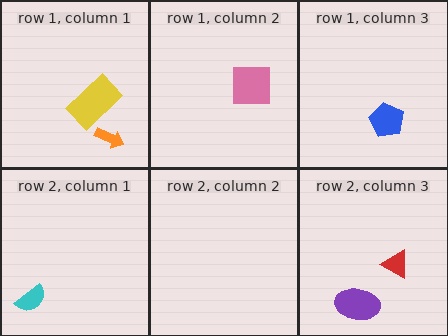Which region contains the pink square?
The row 1, column 2 region.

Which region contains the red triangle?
The row 2, column 3 region.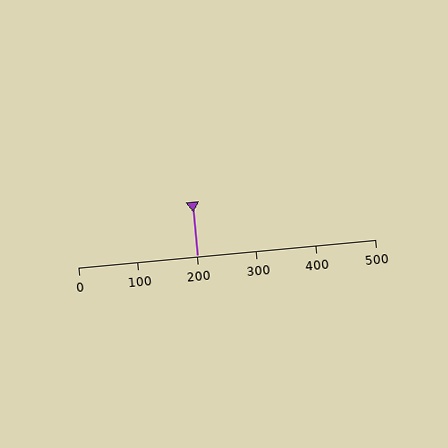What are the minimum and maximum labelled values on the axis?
The axis runs from 0 to 500.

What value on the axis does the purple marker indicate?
The marker indicates approximately 200.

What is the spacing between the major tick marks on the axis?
The major ticks are spaced 100 apart.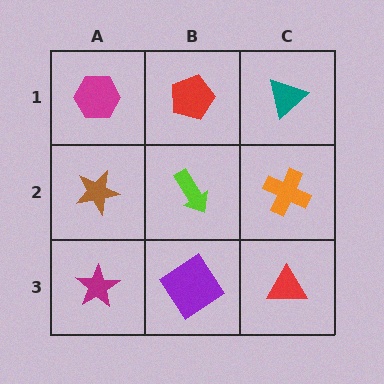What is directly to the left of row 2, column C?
A lime arrow.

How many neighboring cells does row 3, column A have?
2.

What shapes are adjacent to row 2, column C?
A teal triangle (row 1, column C), a red triangle (row 3, column C), a lime arrow (row 2, column B).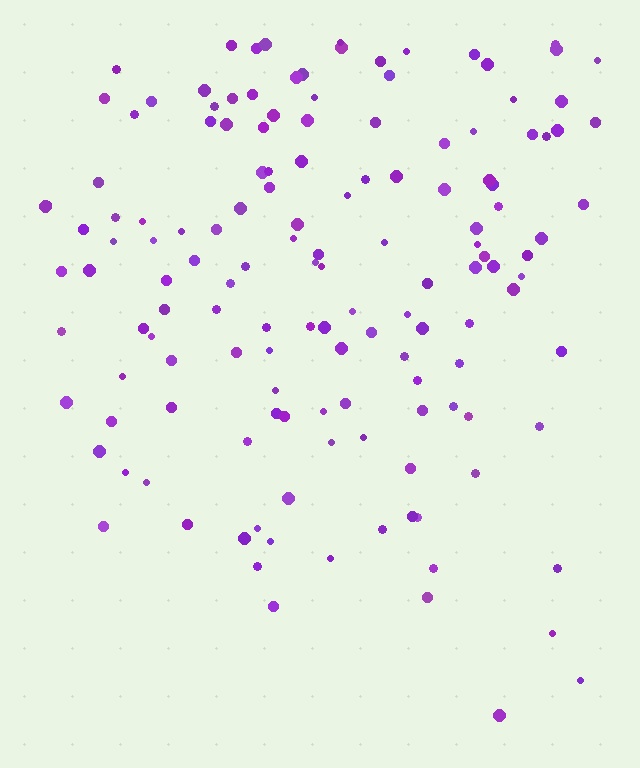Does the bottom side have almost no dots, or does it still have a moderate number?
Still a moderate number, just noticeably fewer than the top.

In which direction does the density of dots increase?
From bottom to top, with the top side densest.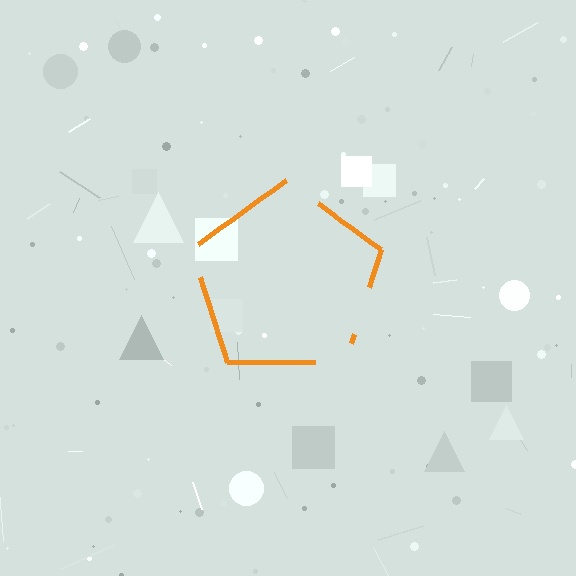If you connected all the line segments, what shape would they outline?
They would outline a pentagon.